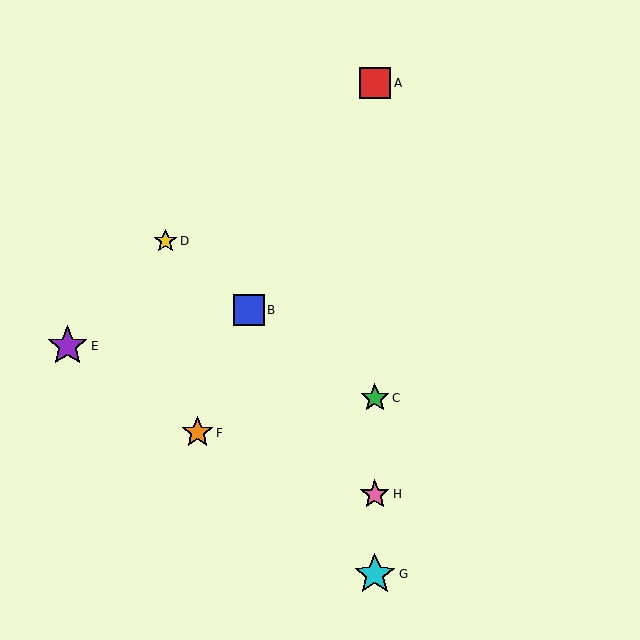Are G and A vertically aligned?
Yes, both are at x≈375.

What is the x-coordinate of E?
Object E is at x≈67.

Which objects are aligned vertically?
Objects A, C, G, H are aligned vertically.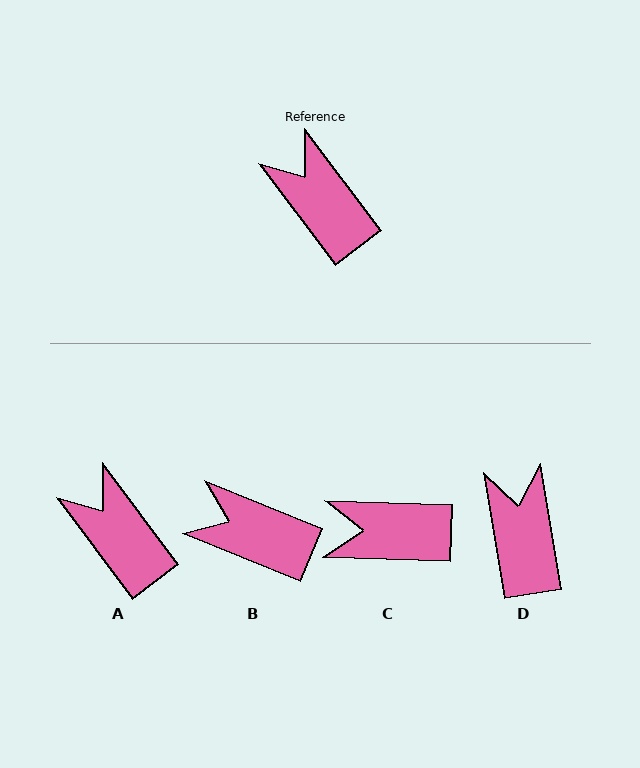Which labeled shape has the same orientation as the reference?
A.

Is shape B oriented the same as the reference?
No, it is off by about 31 degrees.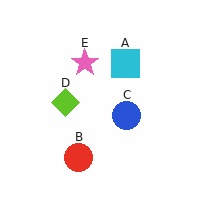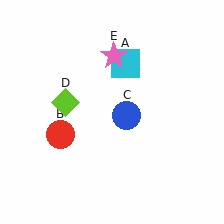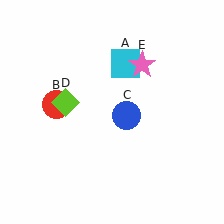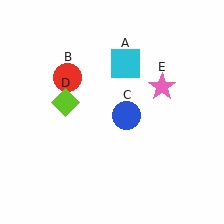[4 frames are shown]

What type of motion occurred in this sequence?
The red circle (object B), pink star (object E) rotated clockwise around the center of the scene.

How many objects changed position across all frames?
2 objects changed position: red circle (object B), pink star (object E).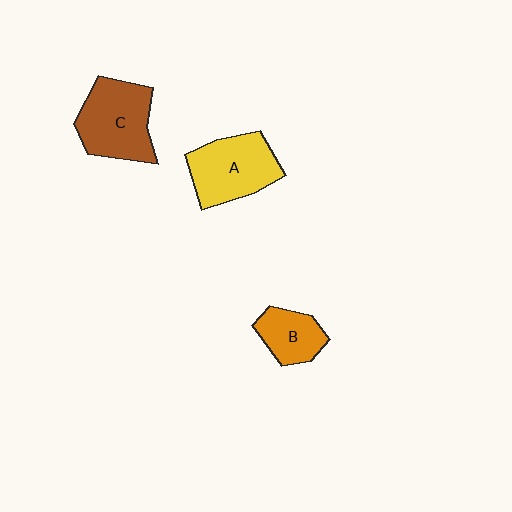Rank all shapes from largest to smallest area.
From largest to smallest: C (brown), A (yellow), B (orange).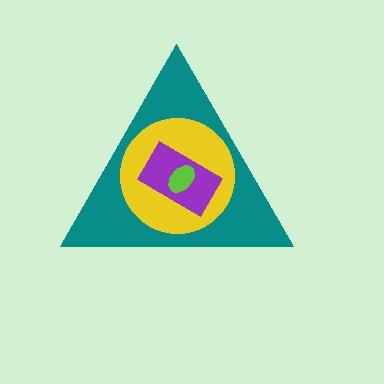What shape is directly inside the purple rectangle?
The lime ellipse.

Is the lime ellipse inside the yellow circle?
Yes.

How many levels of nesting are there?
4.